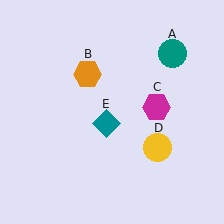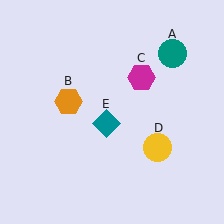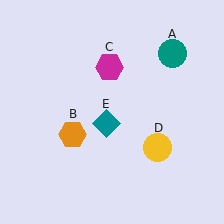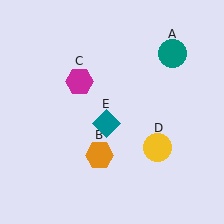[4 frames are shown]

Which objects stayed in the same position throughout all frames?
Teal circle (object A) and yellow circle (object D) and teal diamond (object E) remained stationary.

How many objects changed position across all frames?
2 objects changed position: orange hexagon (object B), magenta hexagon (object C).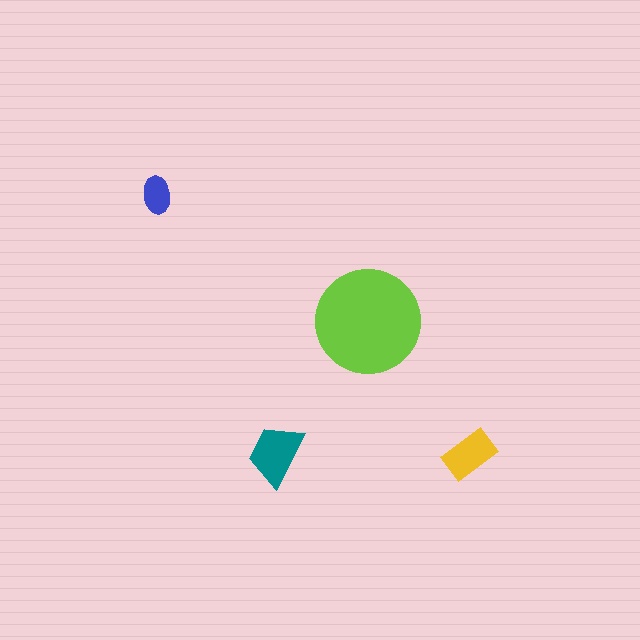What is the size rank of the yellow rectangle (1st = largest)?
3rd.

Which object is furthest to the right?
The yellow rectangle is rightmost.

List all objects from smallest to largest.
The blue ellipse, the yellow rectangle, the teal trapezoid, the lime circle.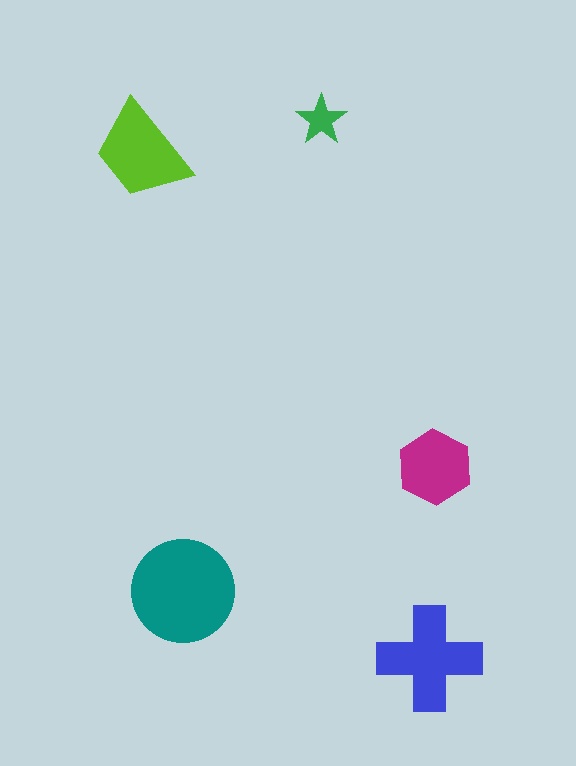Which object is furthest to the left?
The lime trapezoid is leftmost.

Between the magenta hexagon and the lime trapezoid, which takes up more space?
The lime trapezoid.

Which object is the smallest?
The green star.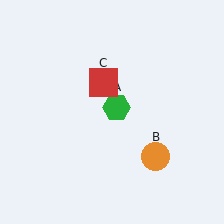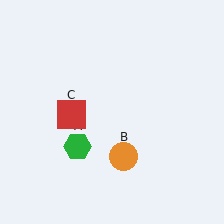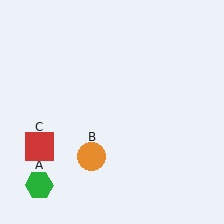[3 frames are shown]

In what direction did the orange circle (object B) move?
The orange circle (object B) moved left.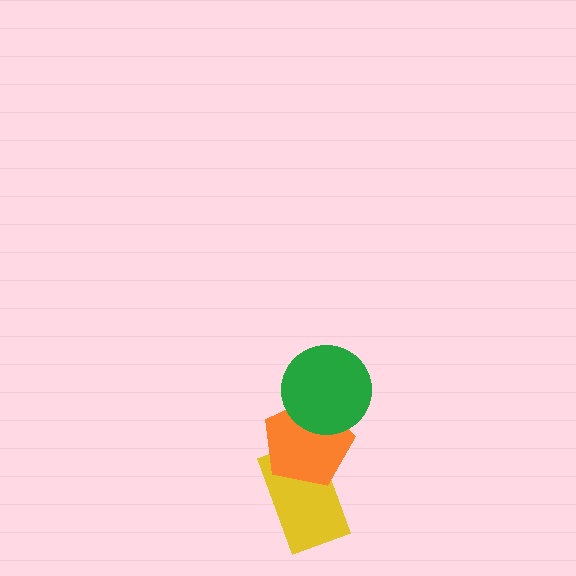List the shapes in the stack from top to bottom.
From top to bottom: the green circle, the orange pentagon, the yellow rectangle.